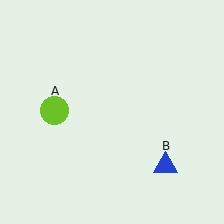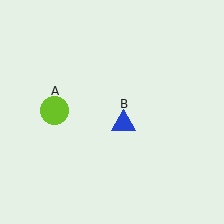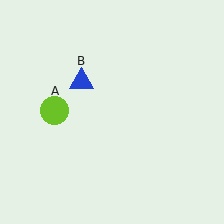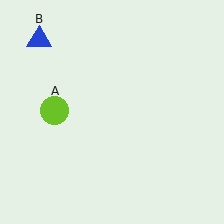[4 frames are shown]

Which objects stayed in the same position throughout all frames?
Lime circle (object A) remained stationary.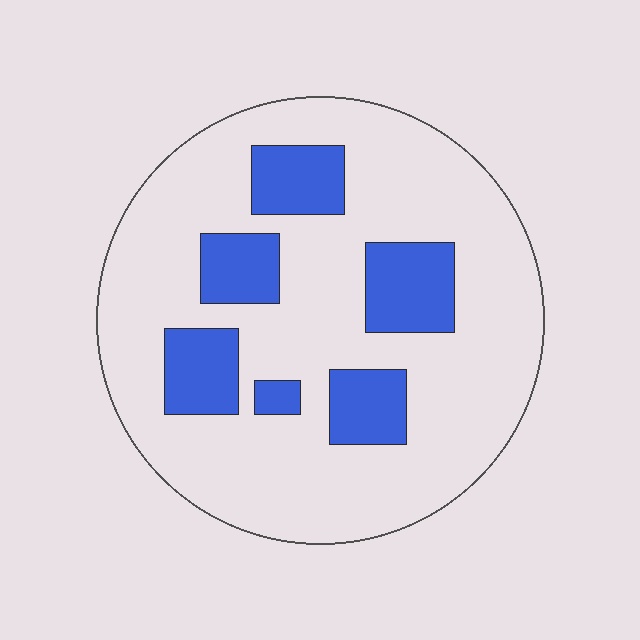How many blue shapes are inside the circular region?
6.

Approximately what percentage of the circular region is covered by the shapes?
Approximately 20%.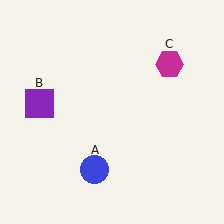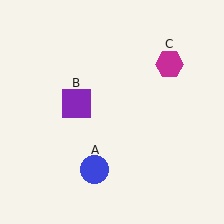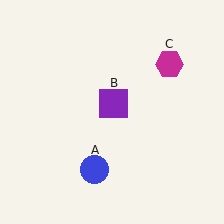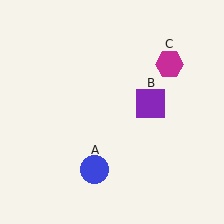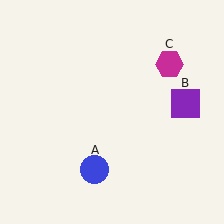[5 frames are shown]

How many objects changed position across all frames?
1 object changed position: purple square (object B).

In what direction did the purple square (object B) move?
The purple square (object B) moved right.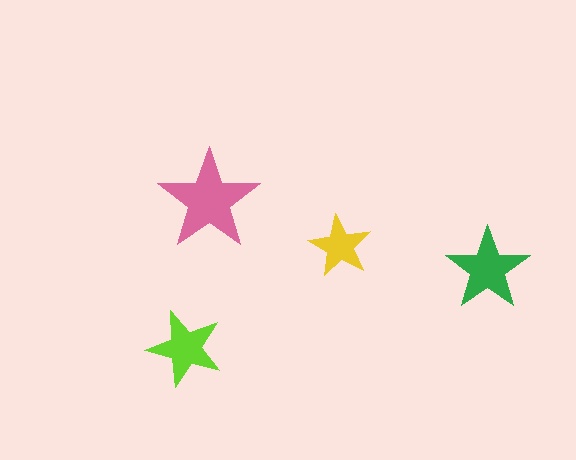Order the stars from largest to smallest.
the pink one, the green one, the lime one, the yellow one.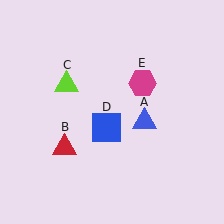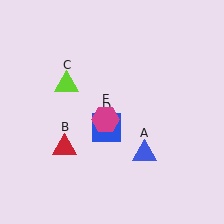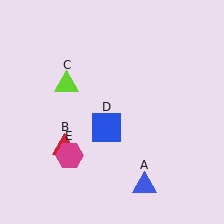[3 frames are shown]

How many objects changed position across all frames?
2 objects changed position: blue triangle (object A), magenta hexagon (object E).